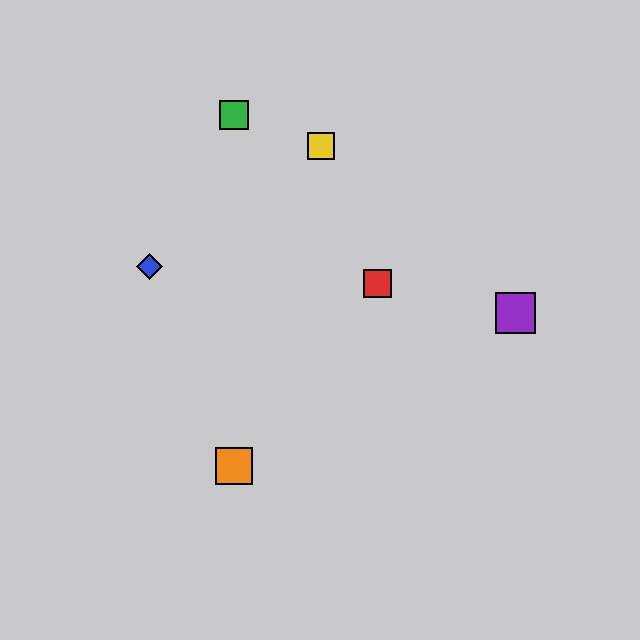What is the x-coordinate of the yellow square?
The yellow square is at x≈321.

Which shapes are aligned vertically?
The green square, the orange square are aligned vertically.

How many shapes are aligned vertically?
2 shapes (the green square, the orange square) are aligned vertically.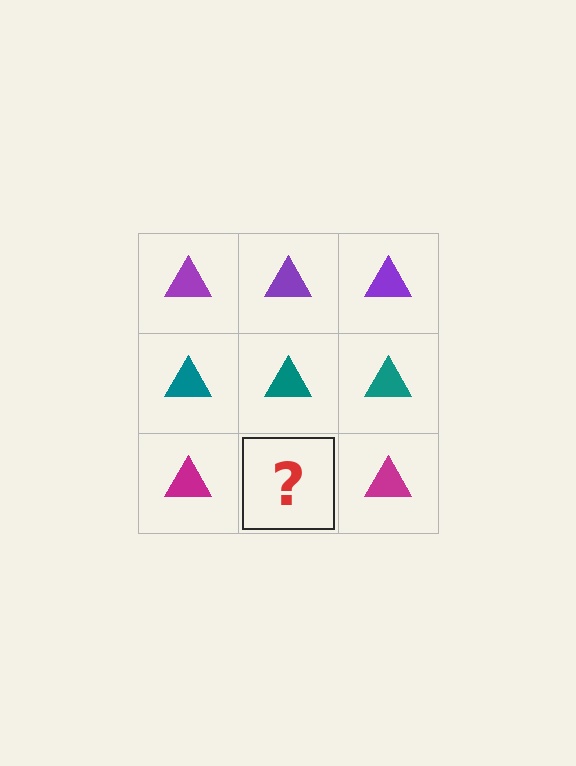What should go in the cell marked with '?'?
The missing cell should contain a magenta triangle.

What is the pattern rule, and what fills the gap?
The rule is that each row has a consistent color. The gap should be filled with a magenta triangle.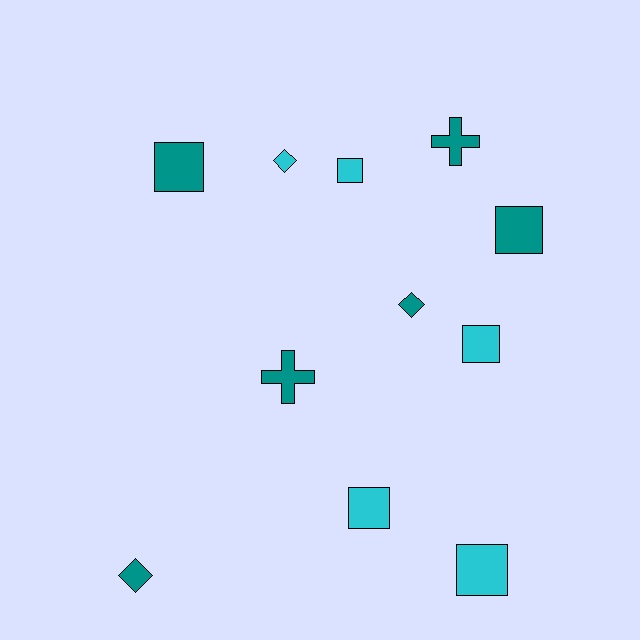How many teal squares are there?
There are 2 teal squares.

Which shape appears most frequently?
Square, with 6 objects.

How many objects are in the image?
There are 11 objects.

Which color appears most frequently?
Teal, with 6 objects.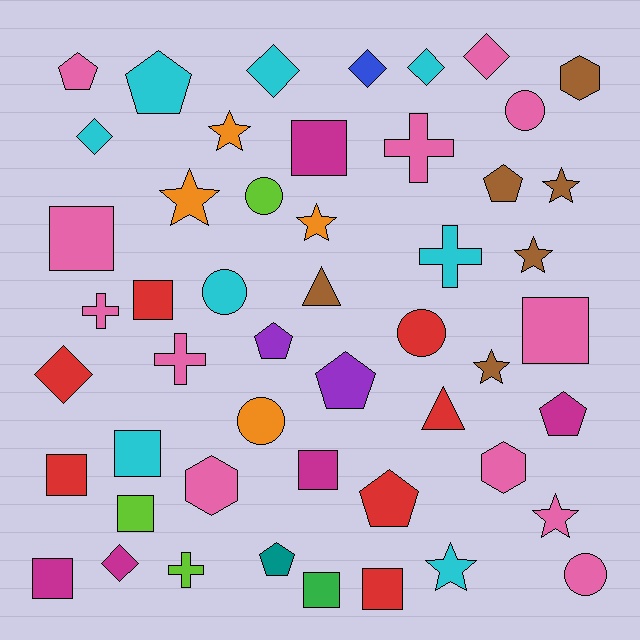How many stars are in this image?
There are 8 stars.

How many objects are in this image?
There are 50 objects.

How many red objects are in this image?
There are 7 red objects.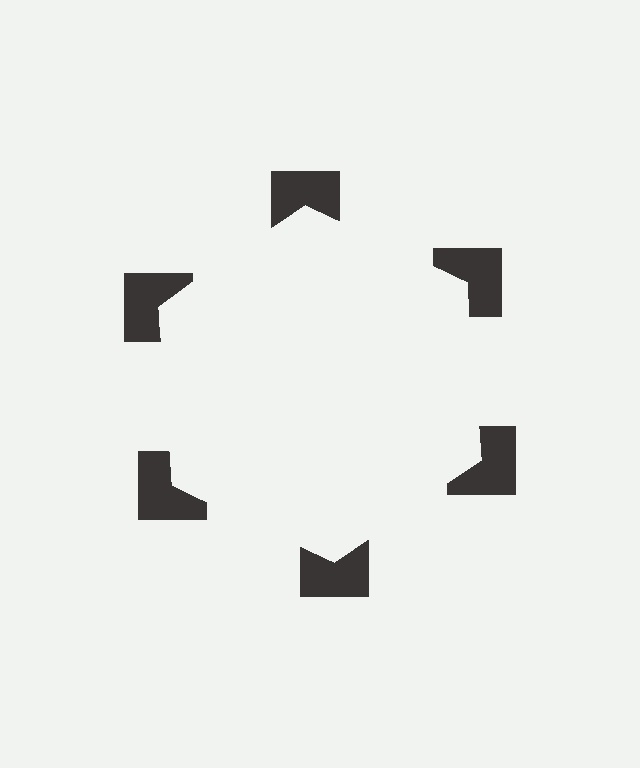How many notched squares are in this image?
There are 6 — one at each vertex of the illusory hexagon.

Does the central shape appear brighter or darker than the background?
It typically appears slightly brighter than the background, even though no actual brightness change is drawn.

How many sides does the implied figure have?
6 sides.